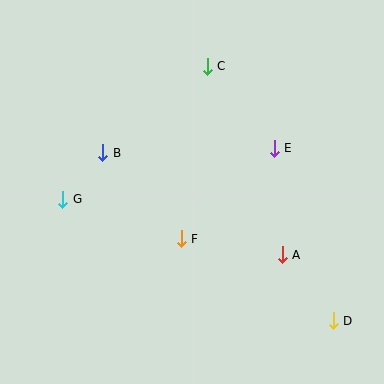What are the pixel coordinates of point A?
Point A is at (282, 255).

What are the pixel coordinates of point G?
Point G is at (63, 199).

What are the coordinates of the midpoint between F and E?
The midpoint between F and E is at (228, 194).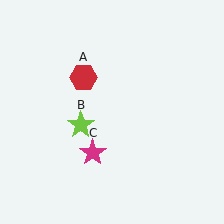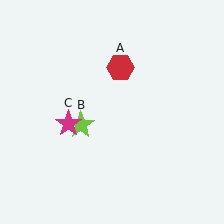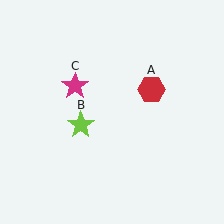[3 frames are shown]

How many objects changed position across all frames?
2 objects changed position: red hexagon (object A), magenta star (object C).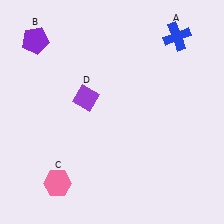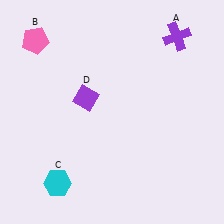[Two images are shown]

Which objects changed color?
A changed from blue to purple. B changed from purple to pink. C changed from pink to cyan.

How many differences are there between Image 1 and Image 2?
There are 3 differences between the two images.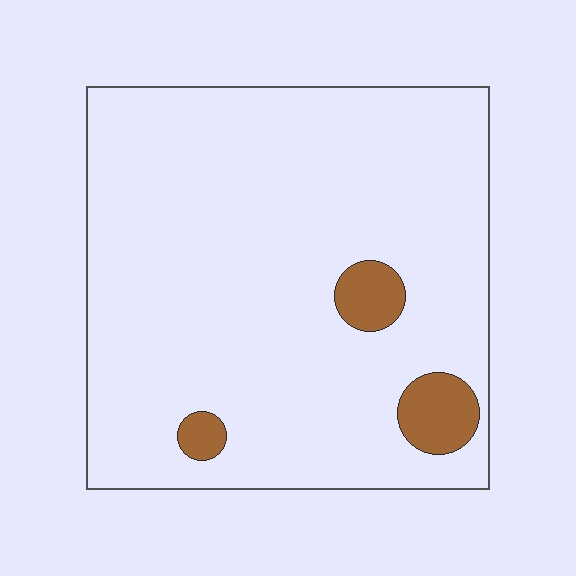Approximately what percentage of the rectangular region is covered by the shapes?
Approximately 5%.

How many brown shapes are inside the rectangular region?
3.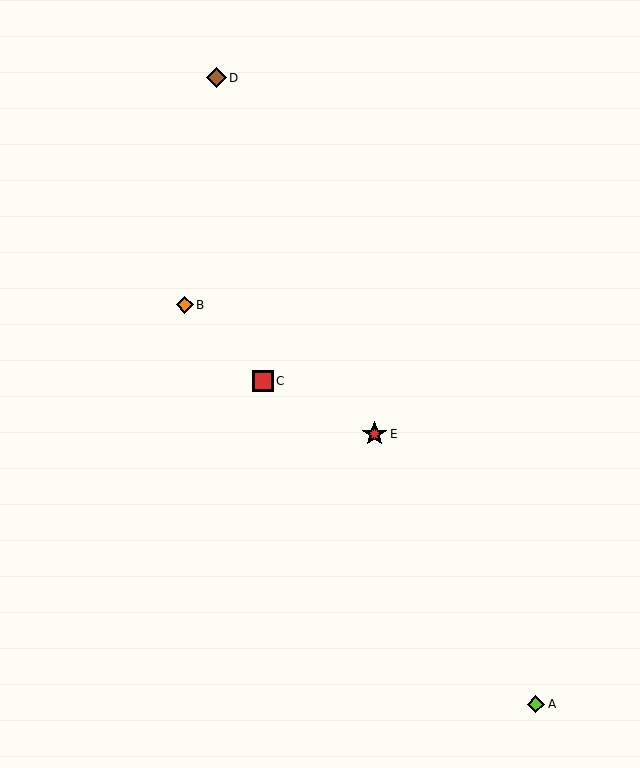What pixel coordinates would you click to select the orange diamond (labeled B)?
Click at (185, 305) to select the orange diamond B.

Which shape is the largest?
The red star (labeled E) is the largest.